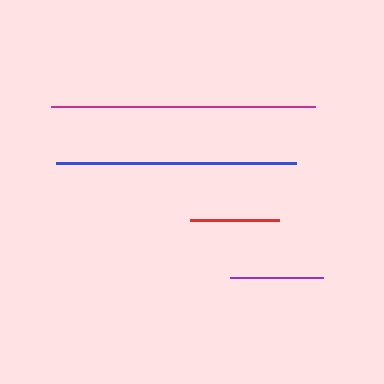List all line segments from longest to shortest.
From longest to shortest: magenta, blue, purple, red.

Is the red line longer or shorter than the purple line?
The purple line is longer than the red line.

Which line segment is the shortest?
The red line is the shortest at approximately 89 pixels.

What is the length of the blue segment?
The blue segment is approximately 240 pixels long.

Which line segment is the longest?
The magenta line is the longest at approximately 264 pixels.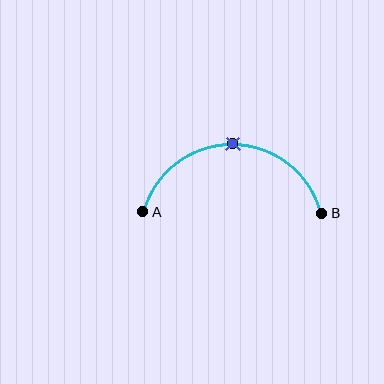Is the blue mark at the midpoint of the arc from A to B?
Yes. The blue mark lies on the arc at equal arc-length from both A and B — it is the arc midpoint.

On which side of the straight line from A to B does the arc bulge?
The arc bulges above the straight line connecting A and B.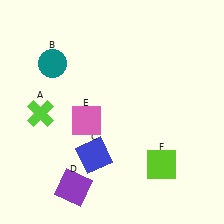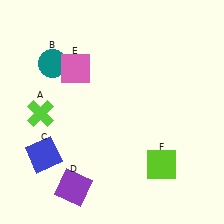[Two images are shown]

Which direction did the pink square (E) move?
The pink square (E) moved up.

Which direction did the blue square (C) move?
The blue square (C) moved left.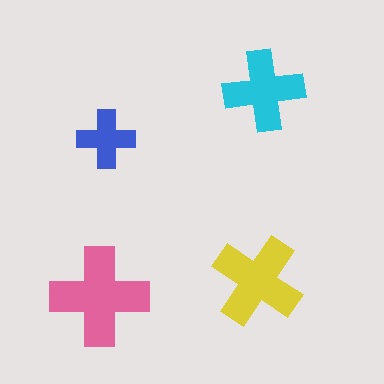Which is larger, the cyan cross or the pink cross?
The pink one.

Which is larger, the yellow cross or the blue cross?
The yellow one.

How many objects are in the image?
There are 4 objects in the image.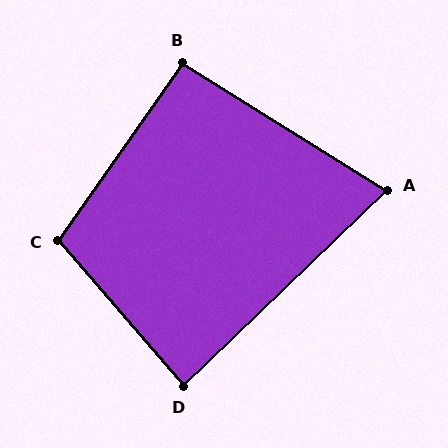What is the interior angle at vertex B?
Approximately 93 degrees (approximately right).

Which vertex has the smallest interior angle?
A, at approximately 76 degrees.